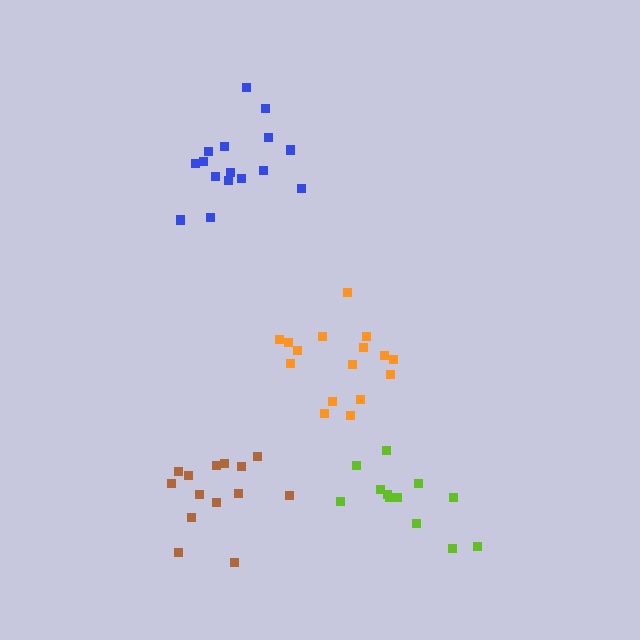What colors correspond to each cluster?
The clusters are colored: brown, blue, orange, lime.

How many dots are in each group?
Group 1: 14 dots, Group 2: 16 dots, Group 3: 16 dots, Group 4: 12 dots (58 total).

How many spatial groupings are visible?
There are 4 spatial groupings.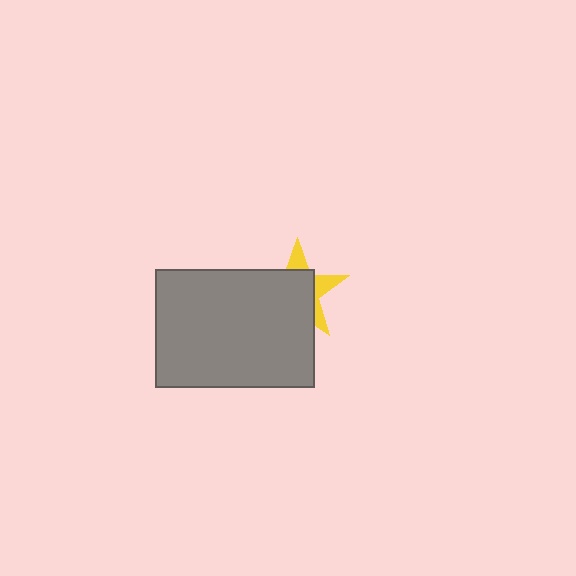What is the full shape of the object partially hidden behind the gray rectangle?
The partially hidden object is a yellow star.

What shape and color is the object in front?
The object in front is a gray rectangle.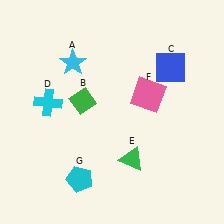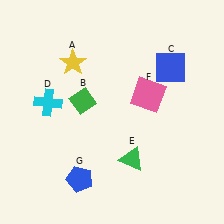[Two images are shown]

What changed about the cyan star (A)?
In Image 1, A is cyan. In Image 2, it changed to yellow.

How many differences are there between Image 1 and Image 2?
There are 2 differences between the two images.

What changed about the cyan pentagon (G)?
In Image 1, G is cyan. In Image 2, it changed to blue.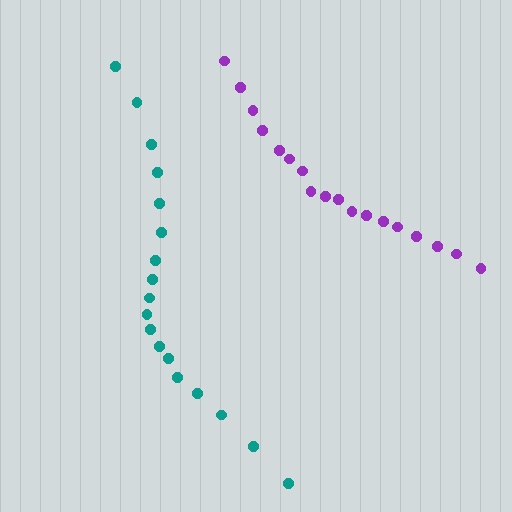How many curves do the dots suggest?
There are 2 distinct paths.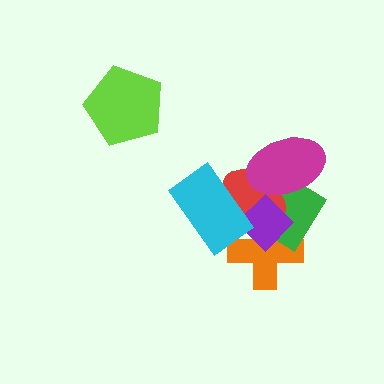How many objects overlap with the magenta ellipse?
3 objects overlap with the magenta ellipse.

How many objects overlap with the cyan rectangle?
4 objects overlap with the cyan rectangle.